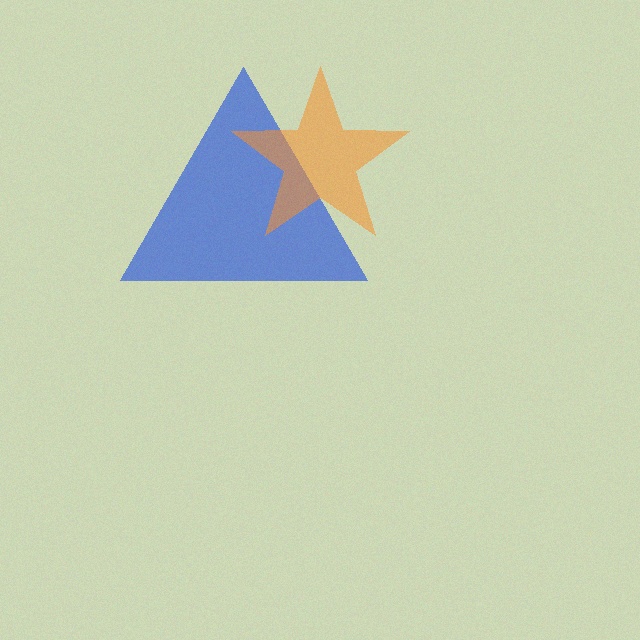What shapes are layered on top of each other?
The layered shapes are: a blue triangle, an orange star.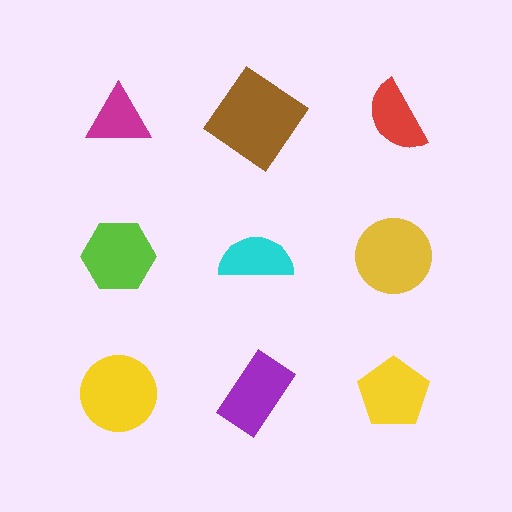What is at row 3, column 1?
A yellow circle.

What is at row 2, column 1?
A lime hexagon.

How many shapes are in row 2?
3 shapes.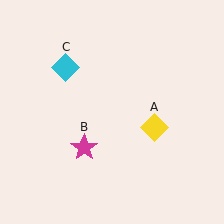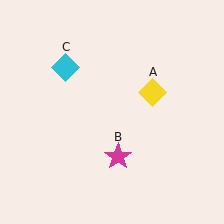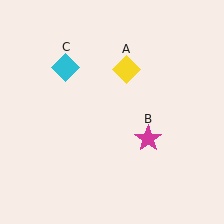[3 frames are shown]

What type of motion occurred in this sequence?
The yellow diamond (object A), magenta star (object B) rotated counterclockwise around the center of the scene.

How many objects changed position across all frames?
2 objects changed position: yellow diamond (object A), magenta star (object B).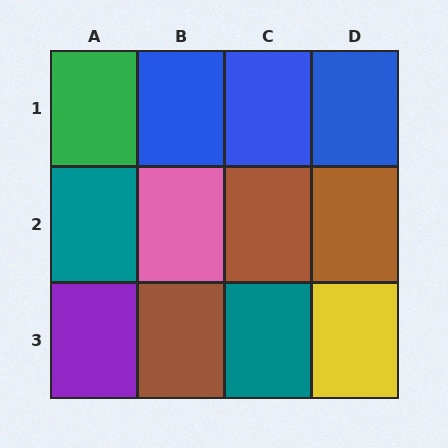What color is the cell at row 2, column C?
Brown.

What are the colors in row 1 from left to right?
Green, blue, blue, blue.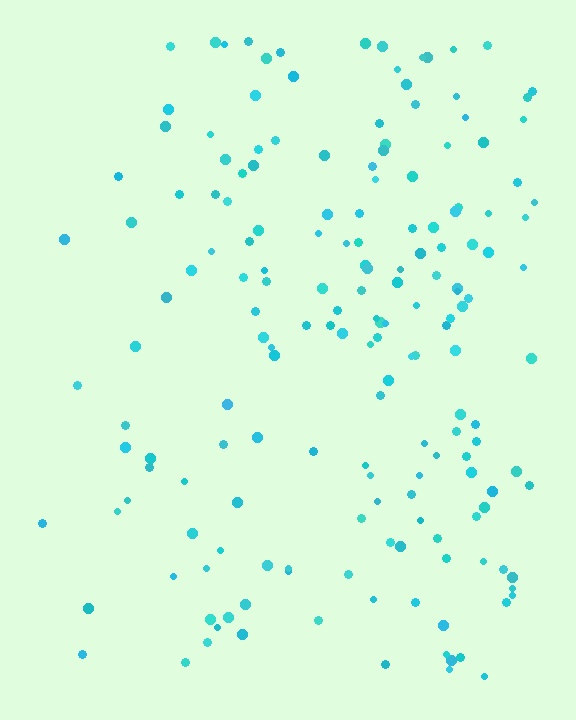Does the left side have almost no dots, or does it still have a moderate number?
Still a moderate number, just noticeably fewer than the right.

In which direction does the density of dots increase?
From left to right, with the right side densest.